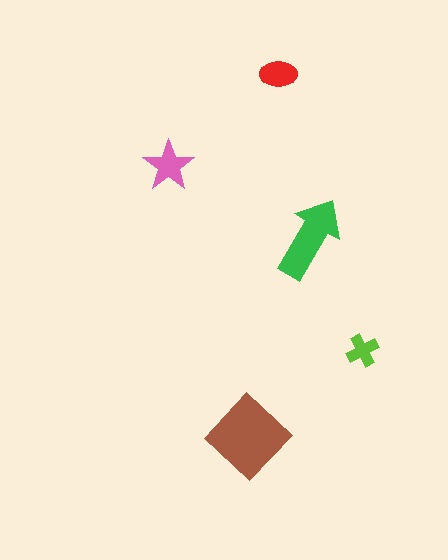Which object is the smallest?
The lime cross.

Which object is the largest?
The brown diamond.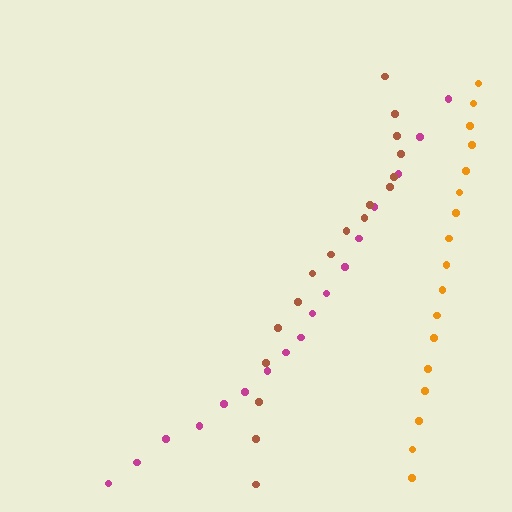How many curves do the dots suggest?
There are 3 distinct paths.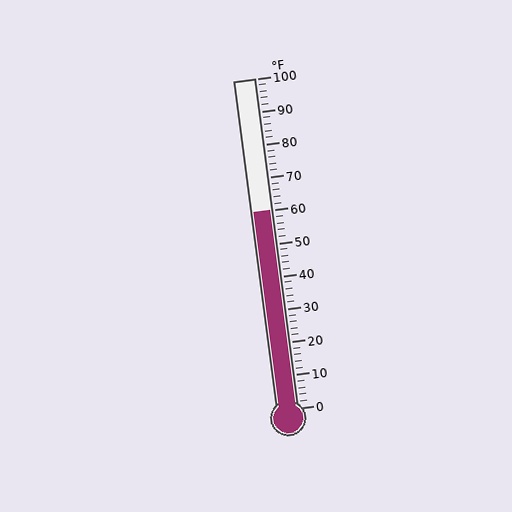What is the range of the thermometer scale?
The thermometer scale ranges from 0°F to 100°F.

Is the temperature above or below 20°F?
The temperature is above 20°F.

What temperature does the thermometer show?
The thermometer shows approximately 60°F.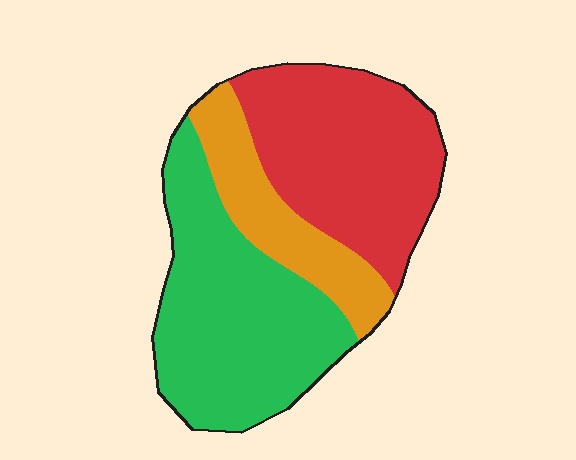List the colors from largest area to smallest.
From largest to smallest: green, red, orange.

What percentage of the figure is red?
Red covers roughly 40% of the figure.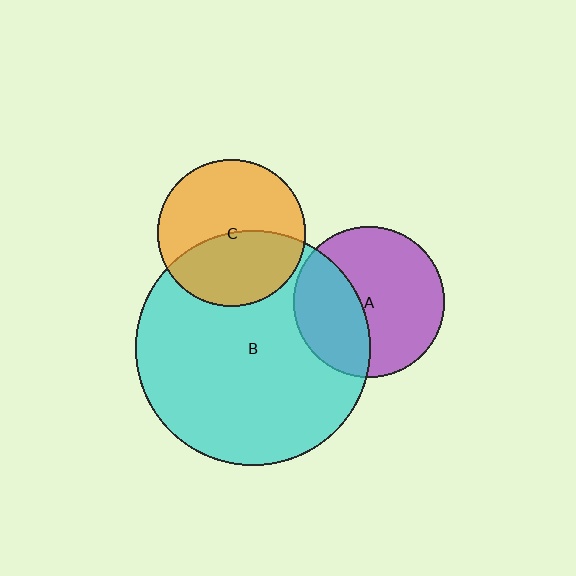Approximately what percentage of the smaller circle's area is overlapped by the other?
Approximately 45%.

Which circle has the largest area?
Circle B (cyan).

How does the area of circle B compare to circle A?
Approximately 2.4 times.